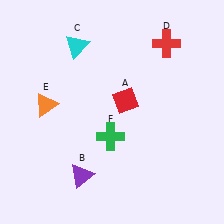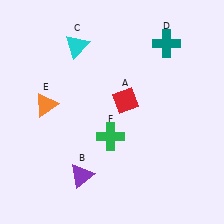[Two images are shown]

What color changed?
The cross (D) changed from red in Image 1 to teal in Image 2.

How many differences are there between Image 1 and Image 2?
There is 1 difference between the two images.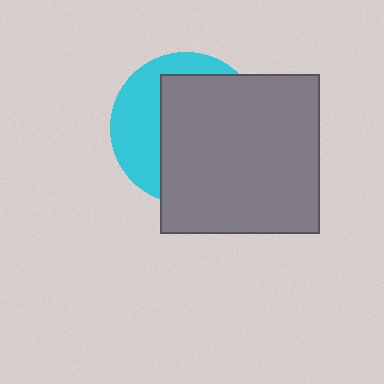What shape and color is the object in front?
The object in front is a gray square.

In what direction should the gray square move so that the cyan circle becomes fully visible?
The gray square should move right. That is the shortest direction to clear the overlap and leave the cyan circle fully visible.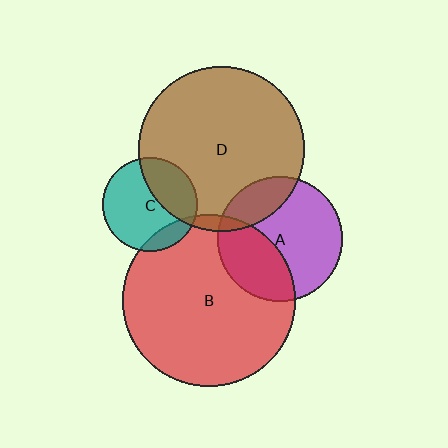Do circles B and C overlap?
Yes.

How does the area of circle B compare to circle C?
Approximately 3.3 times.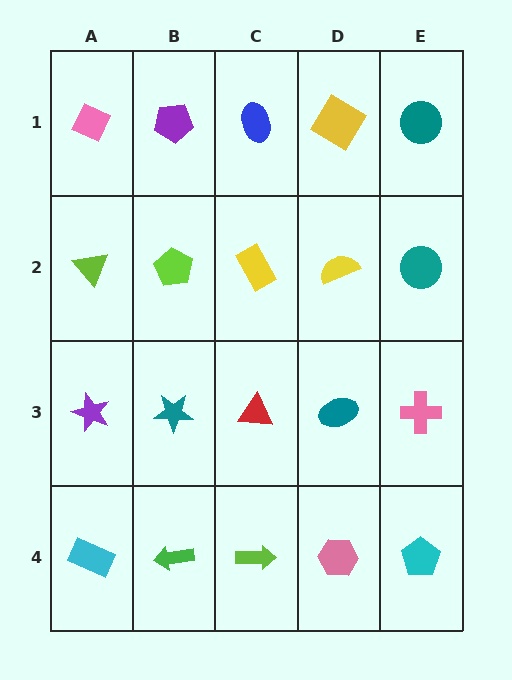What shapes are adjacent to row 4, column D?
A teal ellipse (row 3, column D), a lime arrow (row 4, column C), a cyan pentagon (row 4, column E).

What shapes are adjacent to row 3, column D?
A yellow semicircle (row 2, column D), a pink hexagon (row 4, column D), a red triangle (row 3, column C), a pink cross (row 3, column E).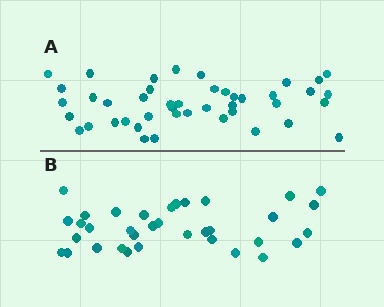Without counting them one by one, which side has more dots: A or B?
Region A (the top region) has more dots.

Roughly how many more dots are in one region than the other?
Region A has roughly 8 or so more dots than region B.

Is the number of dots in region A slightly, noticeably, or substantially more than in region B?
Region A has noticeably more, but not dramatically so. The ratio is roughly 1.3 to 1.